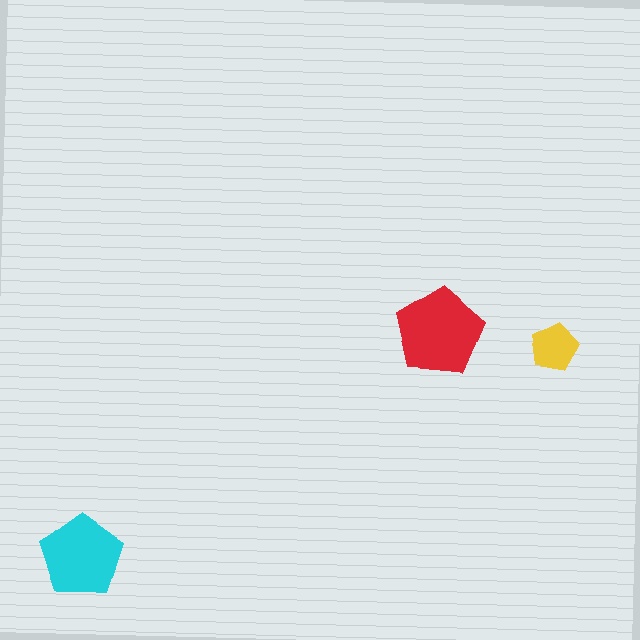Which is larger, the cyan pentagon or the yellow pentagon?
The cyan one.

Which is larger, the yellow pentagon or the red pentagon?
The red one.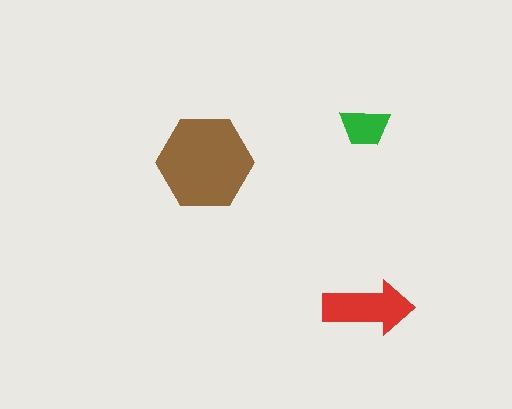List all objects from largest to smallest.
The brown hexagon, the red arrow, the green trapezoid.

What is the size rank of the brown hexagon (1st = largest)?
1st.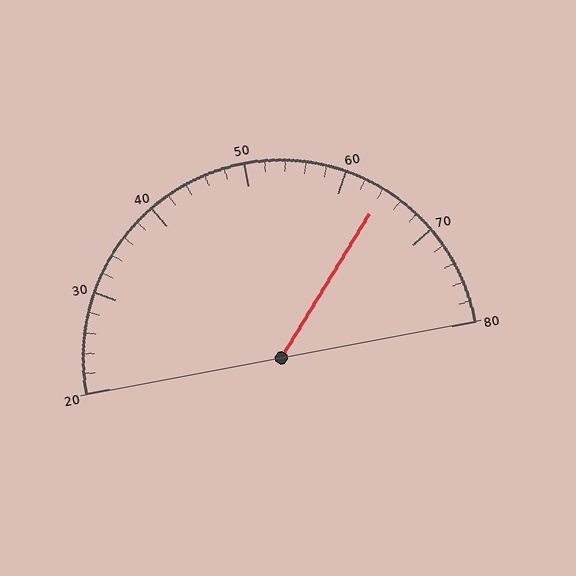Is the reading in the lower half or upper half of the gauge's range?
The reading is in the upper half of the range (20 to 80).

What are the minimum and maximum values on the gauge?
The gauge ranges from 20 to 80.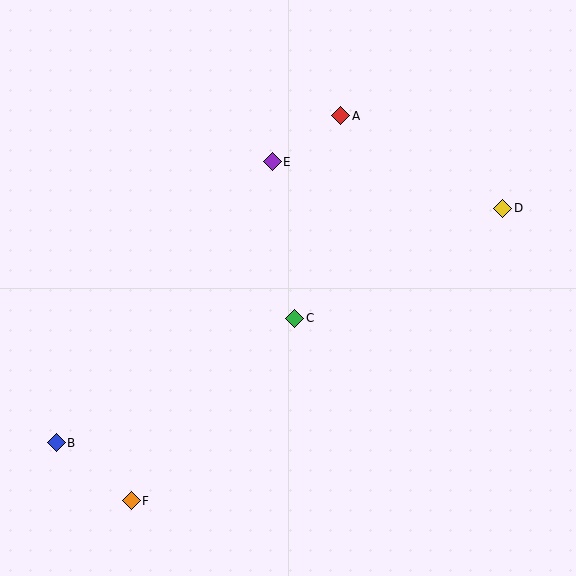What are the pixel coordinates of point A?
Point A is at (341, 116).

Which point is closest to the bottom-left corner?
Point B is closest to the bottom-left corner.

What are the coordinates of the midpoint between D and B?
The midpoint between D and B is at (279, 325).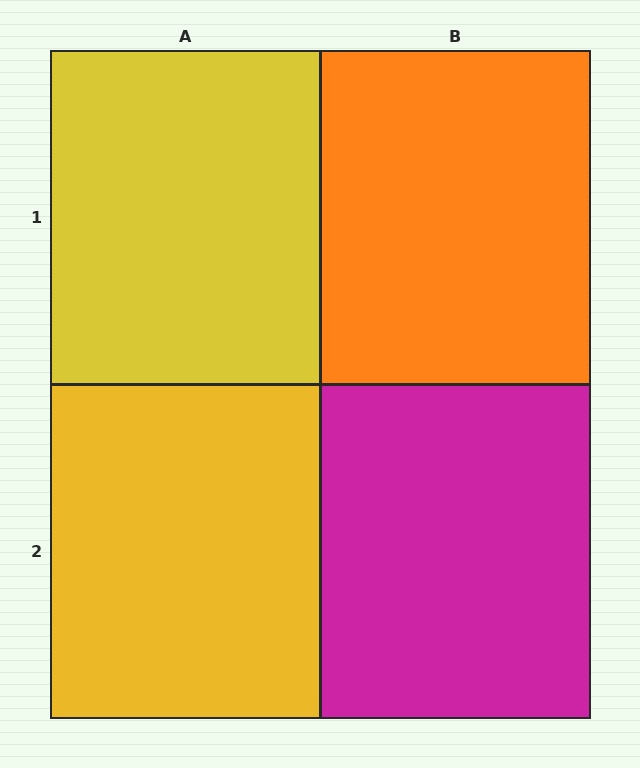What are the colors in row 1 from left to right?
Yellow, orange.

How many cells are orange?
1 cell is orange.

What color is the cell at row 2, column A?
Yellow.